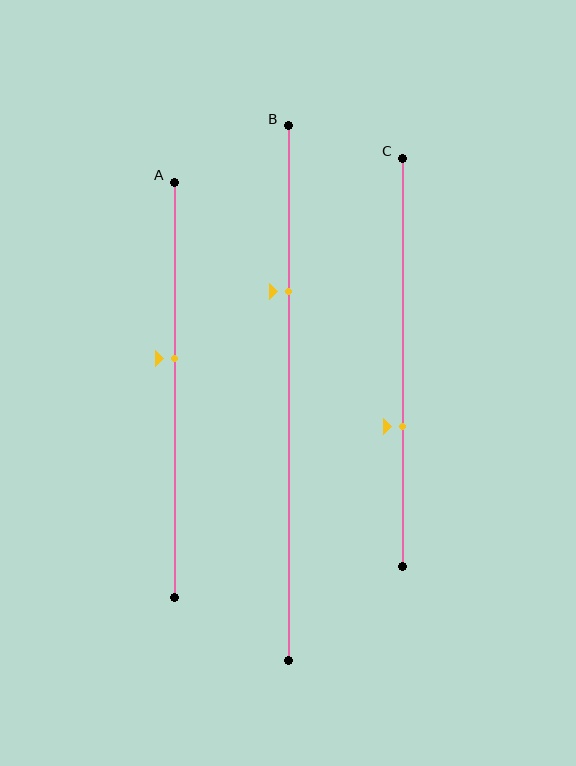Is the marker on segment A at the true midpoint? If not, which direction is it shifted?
No, the marker on segment A is shifted upward by about 8% of the segment length.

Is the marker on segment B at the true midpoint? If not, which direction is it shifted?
No, the marker on segment B is shifted upward by about 19% of the segment length.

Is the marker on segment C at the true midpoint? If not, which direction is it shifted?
No, the marker on segment C is shifted downward by about 16% of the segment length.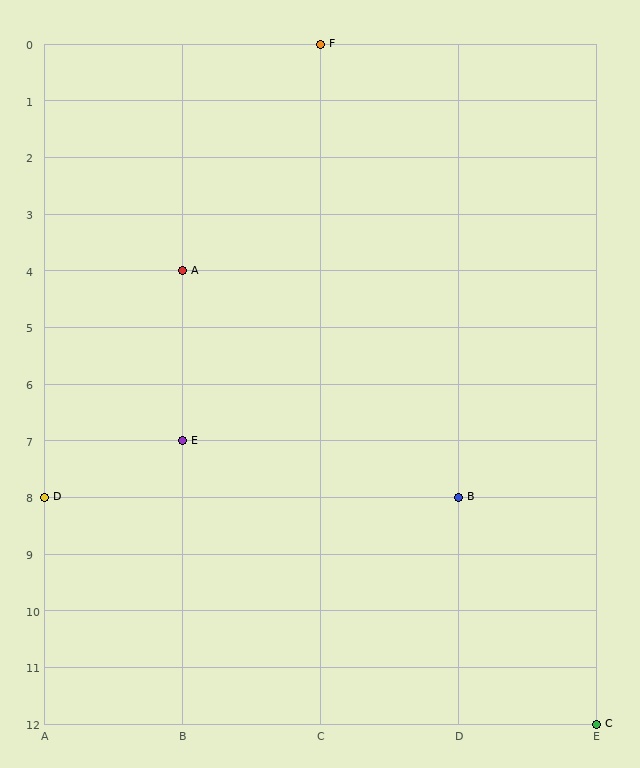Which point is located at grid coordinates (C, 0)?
Point F is at (C, 0).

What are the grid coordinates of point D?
Point D is at grid coordinates (A, 8).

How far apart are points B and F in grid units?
Points B and F are 1 column and 8 rows apart (about 8.1 grid units diagonally).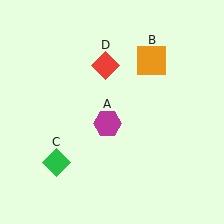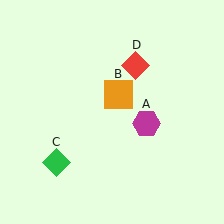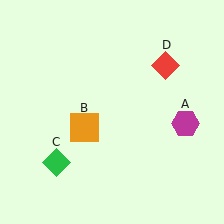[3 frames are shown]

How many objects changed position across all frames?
3 objects changed position: magenta hexagon (object A), orange square (object B), red diamond (object D).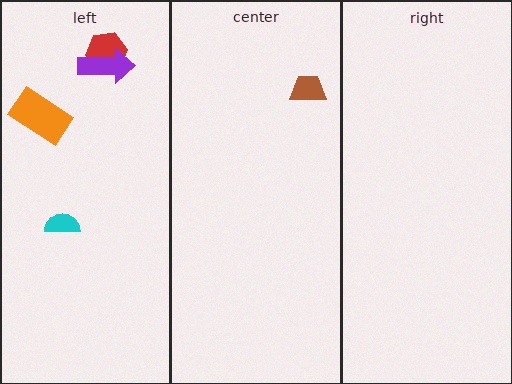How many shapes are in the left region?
4.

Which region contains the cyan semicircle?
The left region.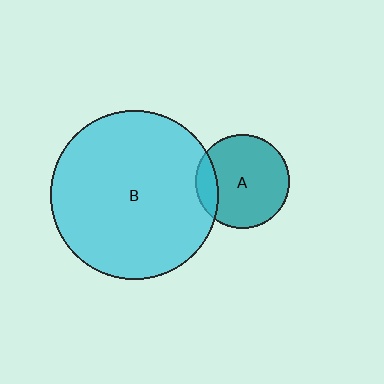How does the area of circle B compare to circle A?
Approximately 3.2 times.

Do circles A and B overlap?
Yes.